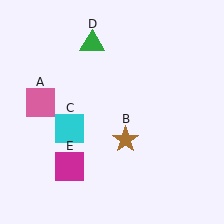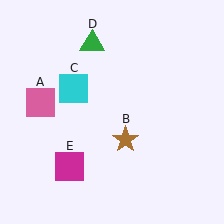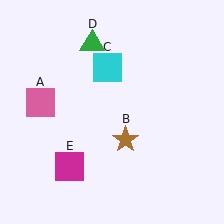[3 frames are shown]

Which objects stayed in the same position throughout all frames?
Pink square (object A) and brown star (object B) and green triangle (object D) and magenta square (object E) remained stationary.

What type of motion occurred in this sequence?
The cyan square (object C) rotated clockwise around the center of the scene.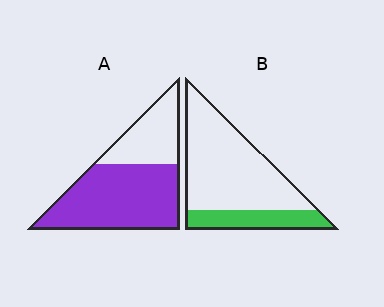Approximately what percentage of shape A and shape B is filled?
A is approximately 70% and B is approximately 25%.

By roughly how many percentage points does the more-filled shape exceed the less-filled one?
By roughly 45 percentage points (A over B).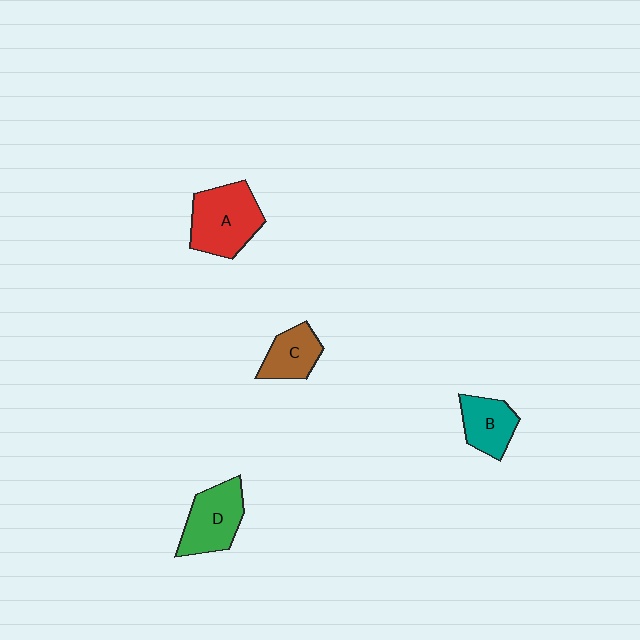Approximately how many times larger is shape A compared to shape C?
Approximately 1.7 times.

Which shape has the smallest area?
Shape C (brown).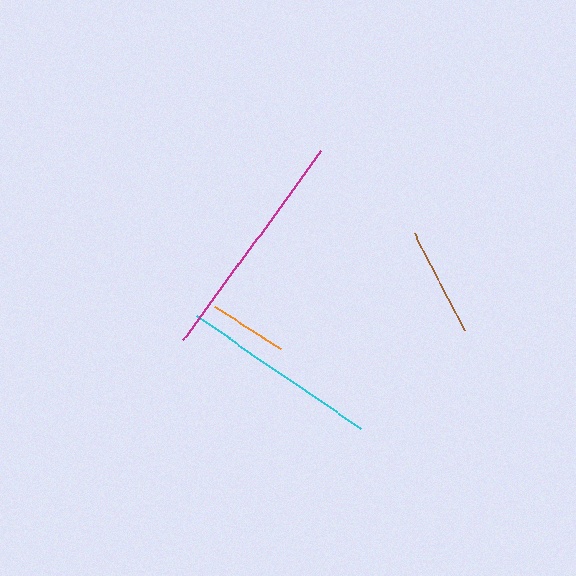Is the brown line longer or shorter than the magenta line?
The magenta line is longer than the brown line.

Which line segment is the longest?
The magenta line is the longest at approximately 234 pixels.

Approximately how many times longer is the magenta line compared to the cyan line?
The magenta line is approximately 1.2 times the length of the cyan line.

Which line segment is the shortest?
The orange line is the shortest at approximately 79 pixels.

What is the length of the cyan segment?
The cyan segment is approximately 198 pixels long.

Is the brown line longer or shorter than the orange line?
The brown line is longer than the orange line.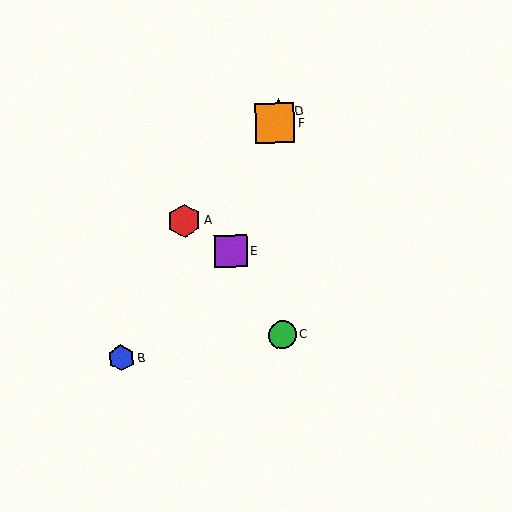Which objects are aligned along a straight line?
Objects D, E, F are aligned along a straight line.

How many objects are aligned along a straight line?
3 objects (D, E, F) are aligned along a straight line.